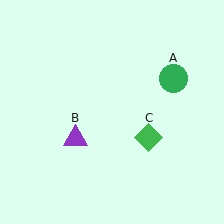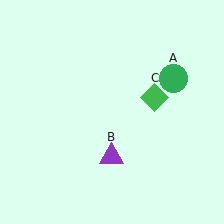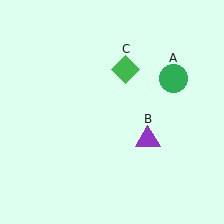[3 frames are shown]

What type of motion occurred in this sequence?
The purple triangle (object B), green diamond (object C) rotated counterclockwise around the center of the scene.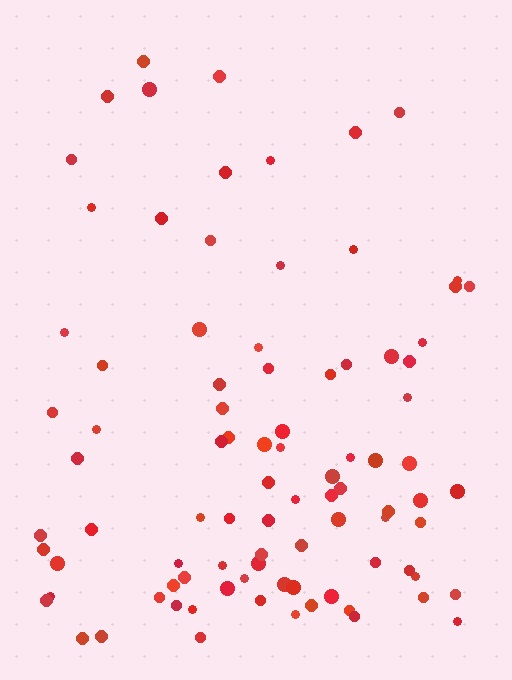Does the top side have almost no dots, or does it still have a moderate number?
Still a moderate number, just noticeably fewer than the bottom.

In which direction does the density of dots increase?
From top to bottom, with the bottom side densest.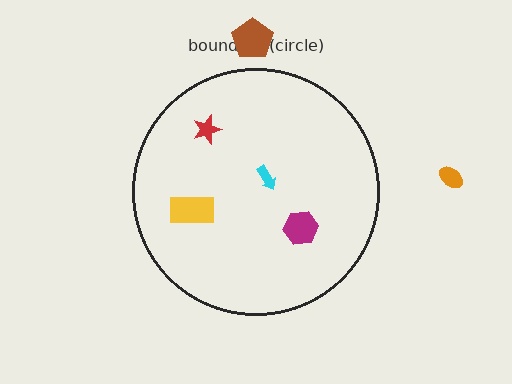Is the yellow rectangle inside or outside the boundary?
Inside.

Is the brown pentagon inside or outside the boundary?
Outside.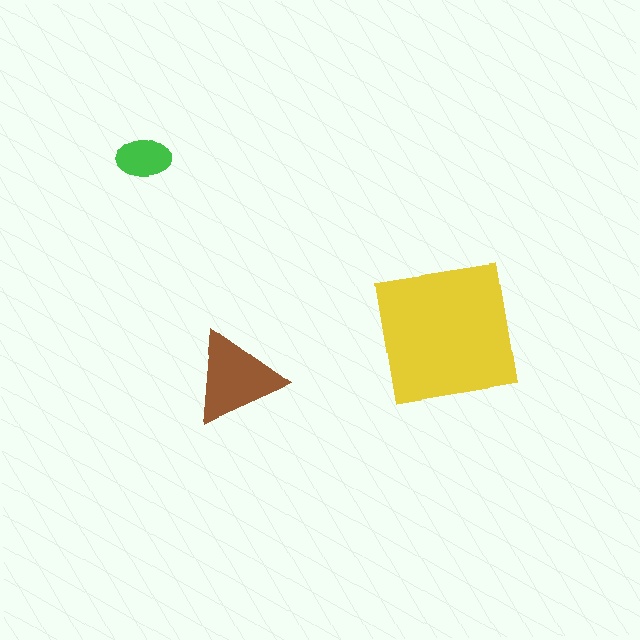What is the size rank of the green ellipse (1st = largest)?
3rd.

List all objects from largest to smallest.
The yellow square, the brown triangle, the green ellipse.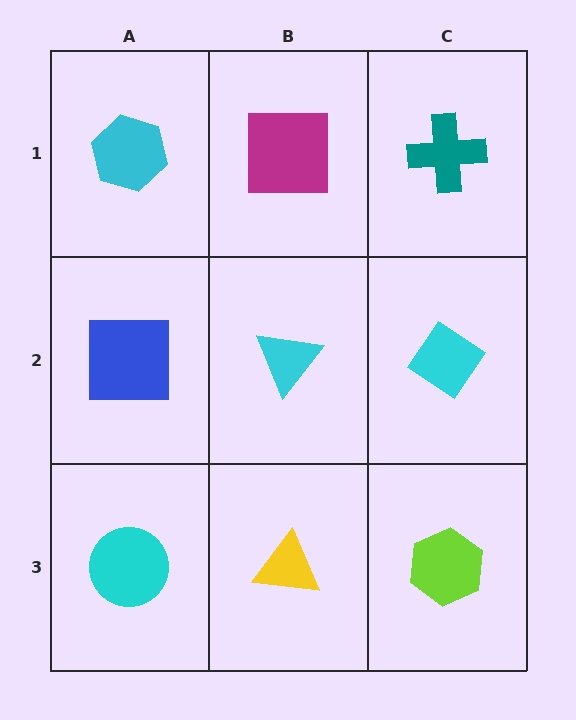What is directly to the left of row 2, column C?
A cyan triangle.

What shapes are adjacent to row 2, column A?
A cyan hexagon (row 1, column A), a cyan circle (row 3, column A), a cyan triangle (row 2, column B).